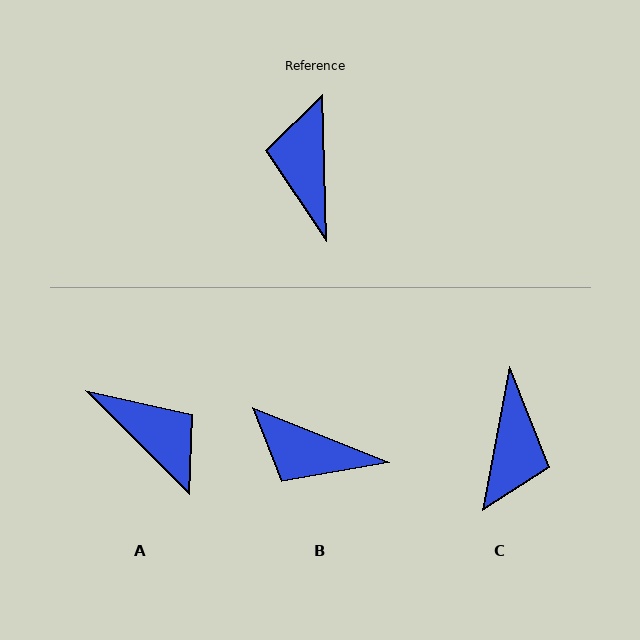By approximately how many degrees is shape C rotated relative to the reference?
Approximately 168 degrees counter-clockwise.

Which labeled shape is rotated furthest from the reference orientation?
C, about 168 degrees away.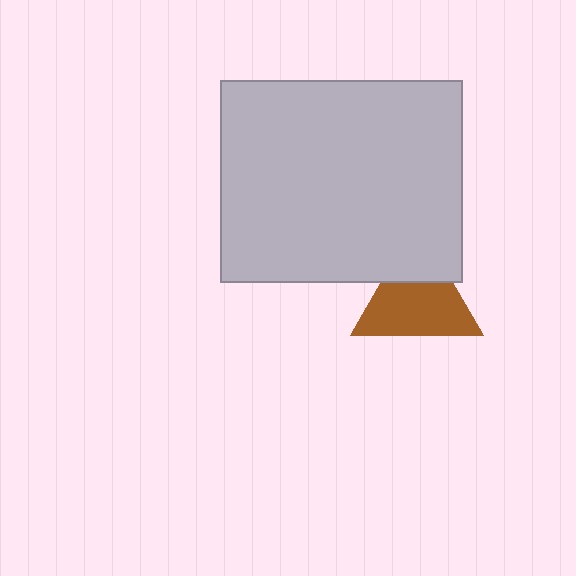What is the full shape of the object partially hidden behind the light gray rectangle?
The partially hidden object is a brown triangle.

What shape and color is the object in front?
The object in front is a light gray rectangle.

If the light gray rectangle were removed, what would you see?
You would see the complete brown triangle.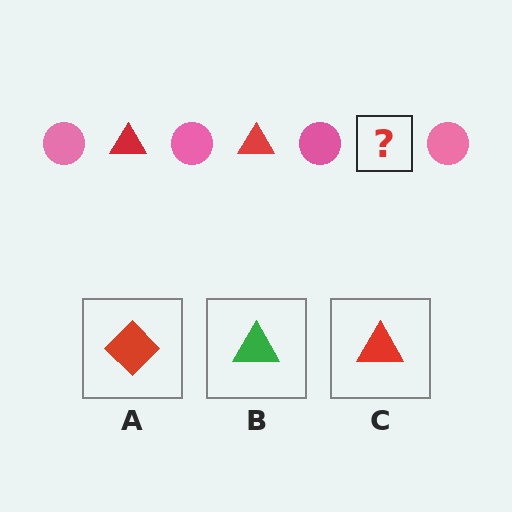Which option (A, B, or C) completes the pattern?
C.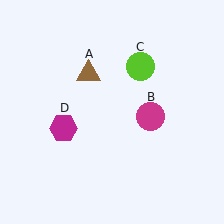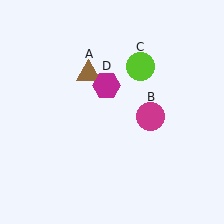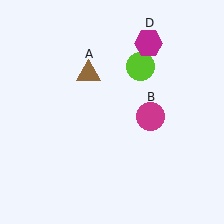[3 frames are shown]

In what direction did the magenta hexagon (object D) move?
The magenta hexagon (object D) moved up and to the right.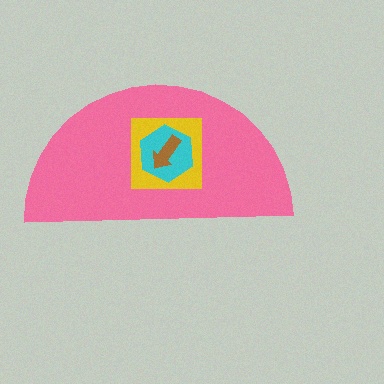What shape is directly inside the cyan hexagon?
The brown arrow.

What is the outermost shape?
The pink semicircle.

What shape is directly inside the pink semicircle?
The yellow square.